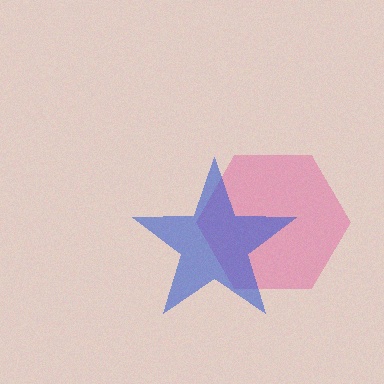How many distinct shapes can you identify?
There are 2 distinct shapes: a pink hexagon, a blue star.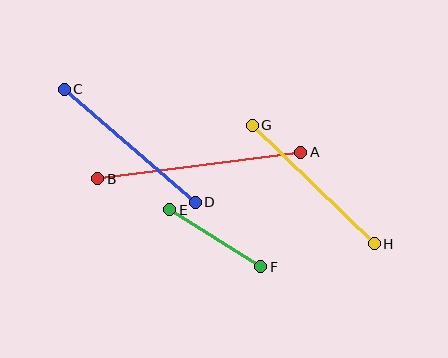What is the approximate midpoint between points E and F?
The midpoint is at approximately (215, 238) pixels.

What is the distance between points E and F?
The distance is approximately 107 pixels.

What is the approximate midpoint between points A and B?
The midpoint is at approximately (199, 166) pixels.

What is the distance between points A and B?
The distance is approximately 205 pixels.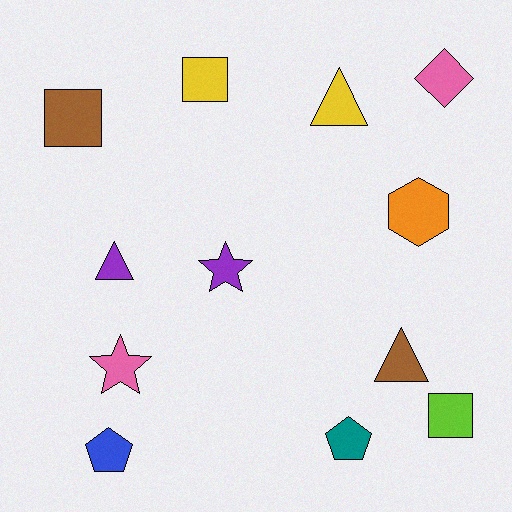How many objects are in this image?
There are 12 objects.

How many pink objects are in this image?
There are 2 pink objects.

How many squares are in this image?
There are 3 squares.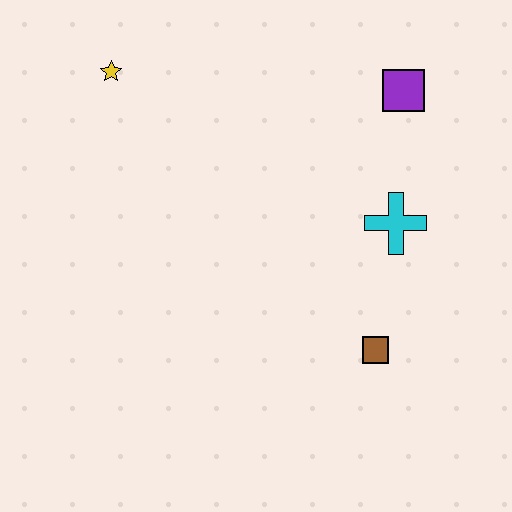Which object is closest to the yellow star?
The purple square is closest to the yellow star.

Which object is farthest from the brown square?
The yellow star is farthest from the brown square.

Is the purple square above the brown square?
Yes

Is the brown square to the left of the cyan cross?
Yes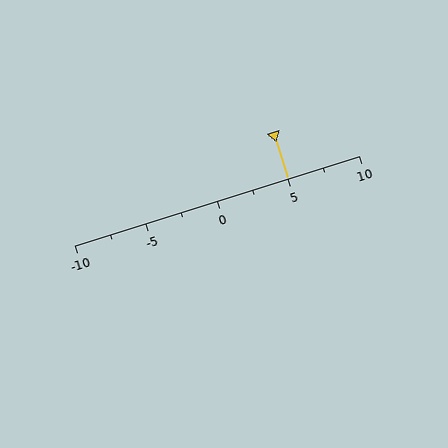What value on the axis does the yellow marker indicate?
The marker indicates approximately 5.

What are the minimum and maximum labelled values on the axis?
The axis runs from -10 to 10.